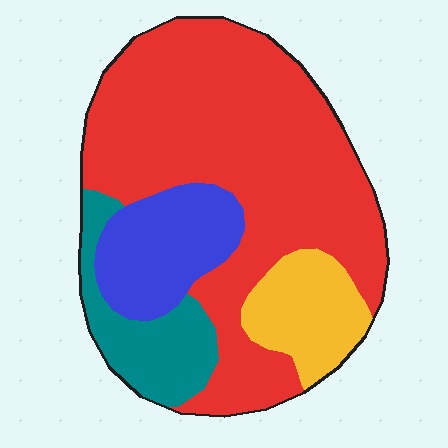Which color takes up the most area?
Red, at roughly 60%.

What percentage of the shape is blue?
Blue takes up about one sixth (1/6) of the shape.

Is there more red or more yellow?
Red.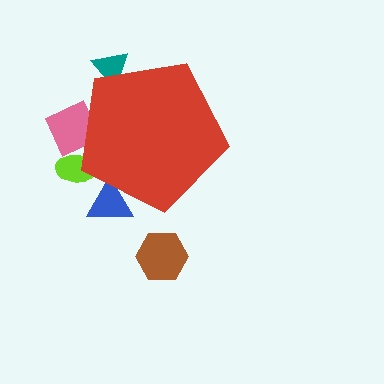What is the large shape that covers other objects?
A red pentagon.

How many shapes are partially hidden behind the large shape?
4 shapes are partially hidden.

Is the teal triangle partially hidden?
Yes, the teal triangle is partially hidden behind the red pentagon.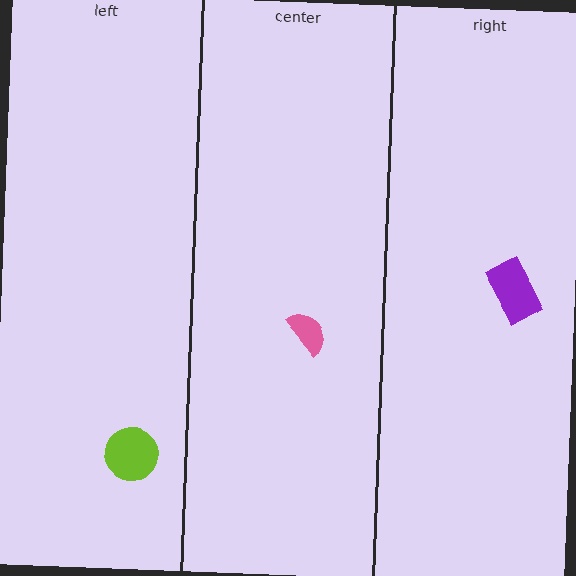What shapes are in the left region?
The lime circle.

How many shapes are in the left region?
1.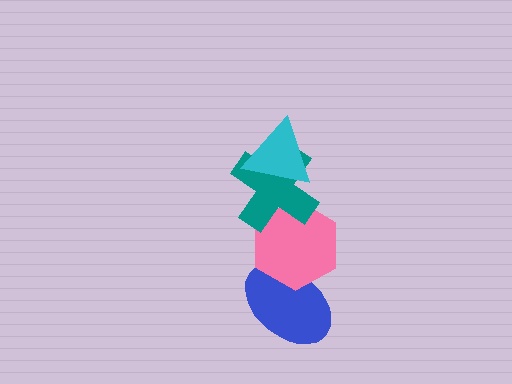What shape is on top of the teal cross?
The cyan triangle is on top of the teal cross.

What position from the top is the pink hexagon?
The pink hexagon is 3rd from the top.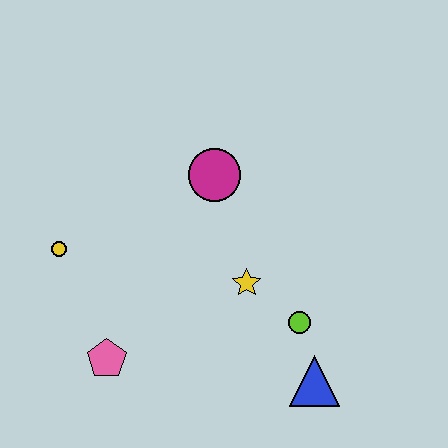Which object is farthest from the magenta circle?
The blue triangle is farthest from the magenta circle.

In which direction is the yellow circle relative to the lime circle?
The yellow circle is to the left of the lime circle.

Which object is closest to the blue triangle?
The lime circle is closest to the blue triangle.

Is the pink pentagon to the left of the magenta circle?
Yes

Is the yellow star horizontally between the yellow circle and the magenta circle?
No